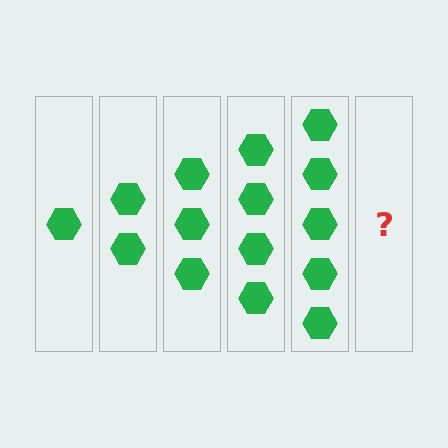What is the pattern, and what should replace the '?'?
The pattern is that each step adds one more hexagon. The '?' should be 6 hexagons.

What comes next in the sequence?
The next element should be 6 hexagons.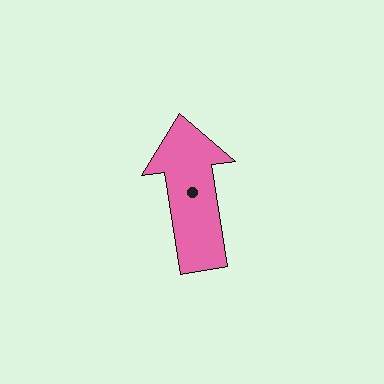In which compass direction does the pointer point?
North.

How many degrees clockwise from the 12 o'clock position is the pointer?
Approximately 351 degrees.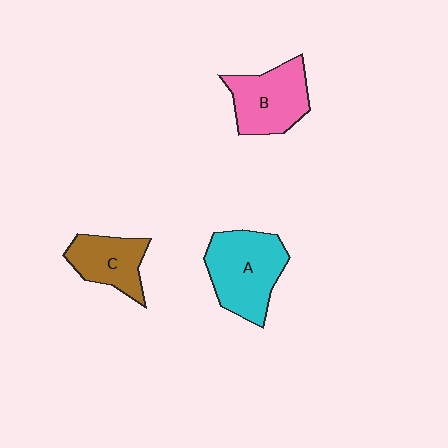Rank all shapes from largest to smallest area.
From largest to smallest: A (cyan), B (pink), C (brown).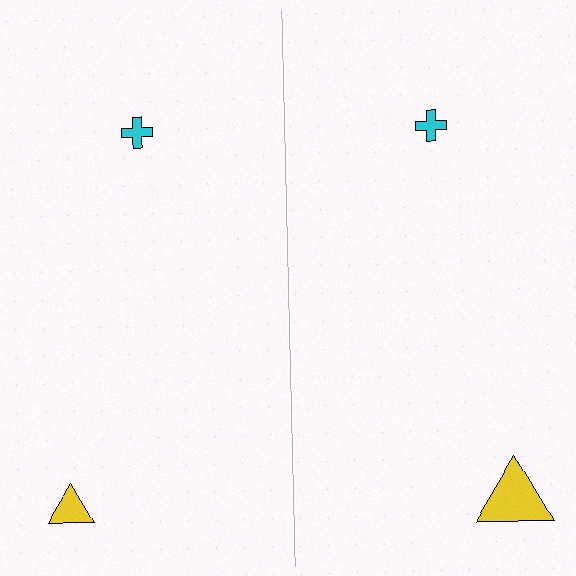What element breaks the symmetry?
The yellow triangle on the right side has a different size than its mirror counterpart.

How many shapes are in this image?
There are 4 shapes in this image.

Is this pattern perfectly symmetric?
No, the pattern is not perfectly symmetric. The yellow triangle on the right side has a different size than its mirror counterpart.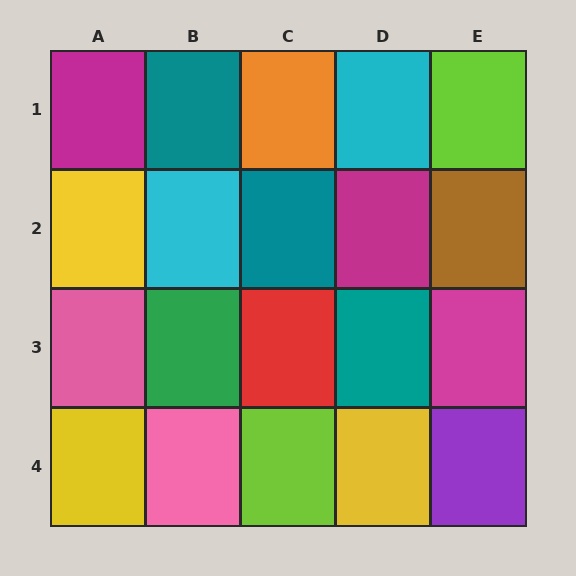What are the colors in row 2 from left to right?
Yellow, cyan, teal, magenta, brown.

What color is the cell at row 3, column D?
Teal.